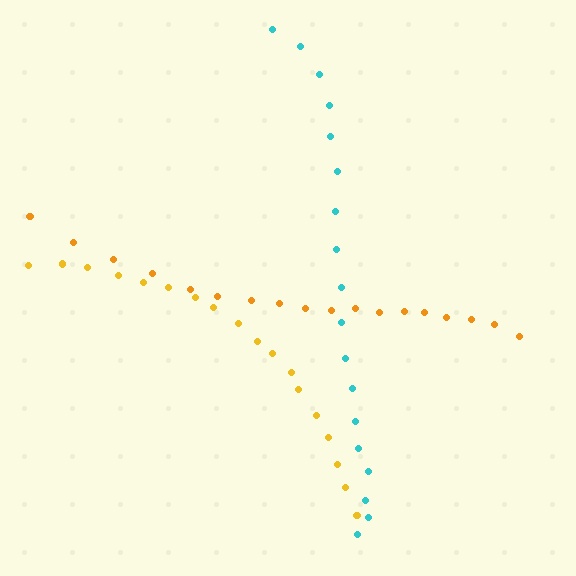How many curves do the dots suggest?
There are 3 distinct paths.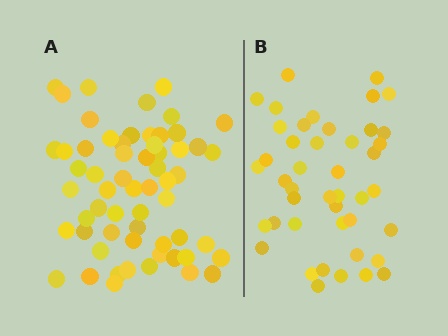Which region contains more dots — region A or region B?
Region A (the left region) has more dots.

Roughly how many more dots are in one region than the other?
Region A has approximately 15 more dots than region B.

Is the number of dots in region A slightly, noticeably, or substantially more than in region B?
Region A has noticeably more, but not dramatically so. The ratio is roughly 1.4 to 1.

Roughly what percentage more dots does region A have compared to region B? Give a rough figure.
About 35% more.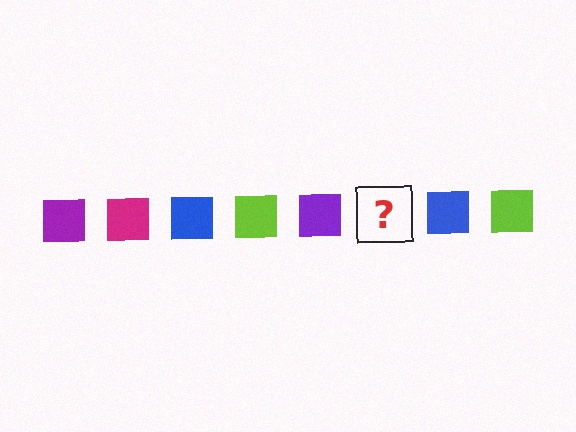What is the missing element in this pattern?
The missing element is a magenta square.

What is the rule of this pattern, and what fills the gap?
The rule is that the pattern cycles through purple, magenta, blue, lime squares. The gap should be filled with a magenta square.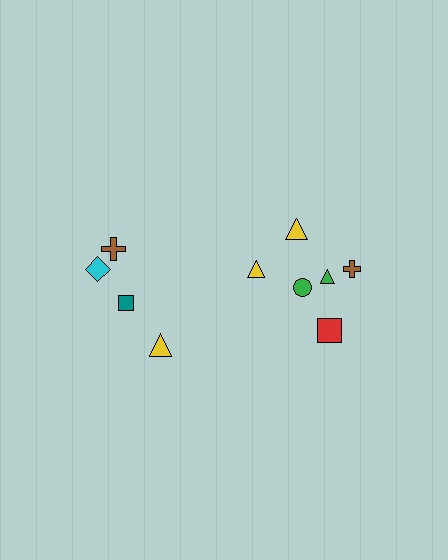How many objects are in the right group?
There are 6 objects.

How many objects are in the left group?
There are 4 objects.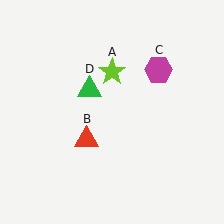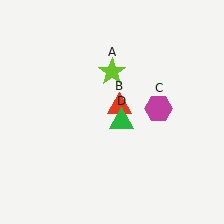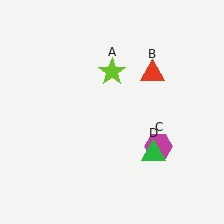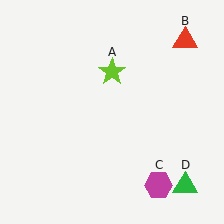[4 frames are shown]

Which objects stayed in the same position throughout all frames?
Lime star (object A) remained stationary.